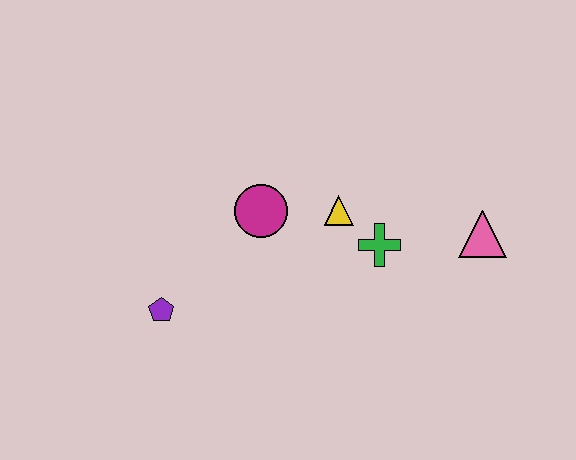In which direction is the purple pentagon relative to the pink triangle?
The purple pentagon is to the left of the pink triangle.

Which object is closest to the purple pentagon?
The magenta circle is closest to the purple pentagon.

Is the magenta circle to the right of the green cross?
No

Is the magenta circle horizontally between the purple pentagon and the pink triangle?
Yes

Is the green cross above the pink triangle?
No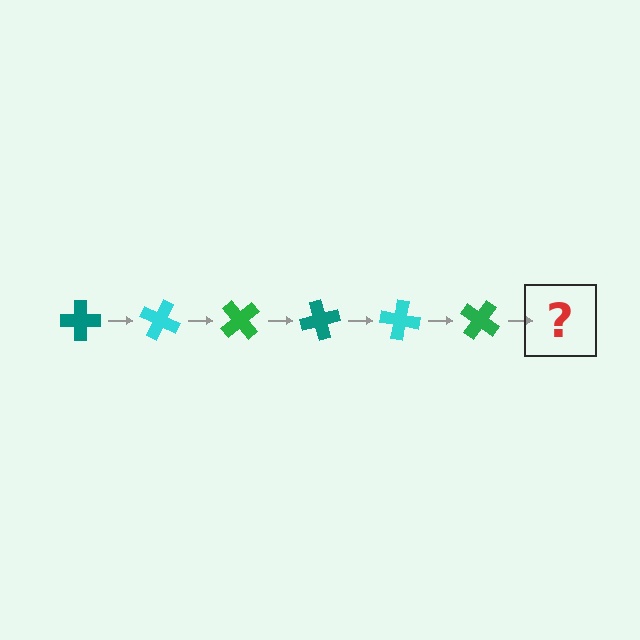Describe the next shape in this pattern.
It should be a teal cross, rotated 150 degrees from the start.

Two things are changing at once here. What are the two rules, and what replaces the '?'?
The two rules are that it rotates 25 degrees each step and the color cycles through teal, cyan, and green. The '?' should be a teal cross, rotated 150 degrees from the start.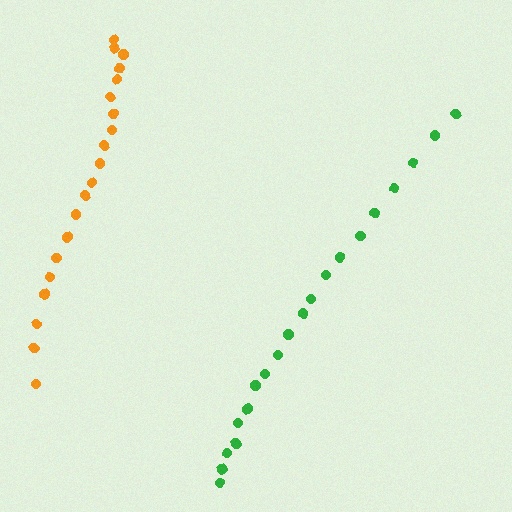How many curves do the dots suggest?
There are 2 distinct paths.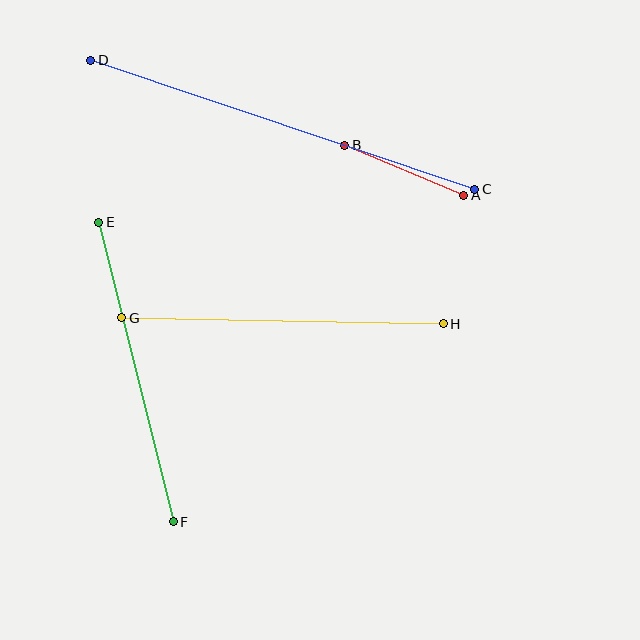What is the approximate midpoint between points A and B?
The midpoint is at approximately (404, 170) pixels.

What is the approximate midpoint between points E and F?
The midpoint is at approximately (136, 372) pixels.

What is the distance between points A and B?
The distance is approximately 129 pixels.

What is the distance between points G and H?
The distance is approximately 322 pixels.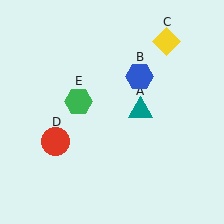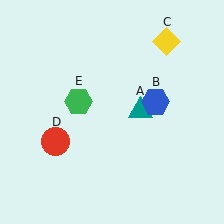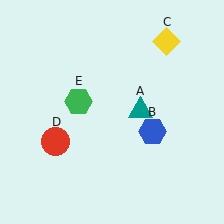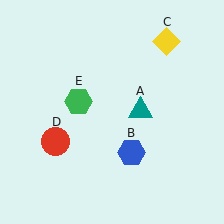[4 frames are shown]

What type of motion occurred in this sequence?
The blue hexagon (object B) rotated clockwise around the center of the scene.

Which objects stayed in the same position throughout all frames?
Teal triangle (object A) and yellow diamond (object C) and red circle (object D) and green hexagon (object E) remained stationary.